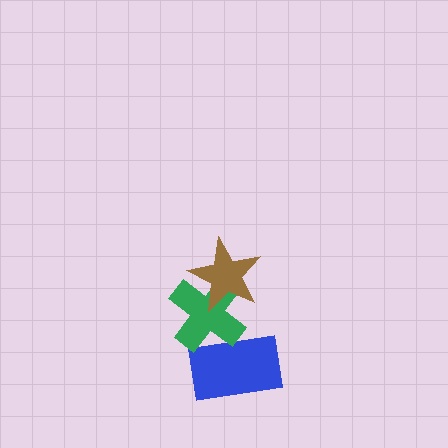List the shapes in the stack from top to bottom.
From top to bottom: the brown star, the green cross, the blue rectangle.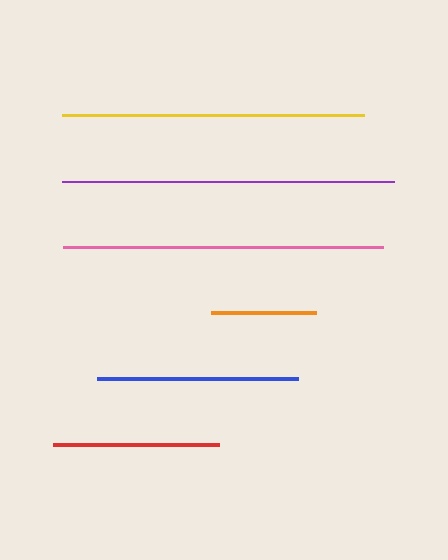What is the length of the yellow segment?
The yellow segment is approximately 302 pixels long.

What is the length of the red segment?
The red segment is approximately 166 pixels long.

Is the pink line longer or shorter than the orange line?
The pink line is longer than the orange line.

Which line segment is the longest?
The purple line is the longest at approximately 332 pixels.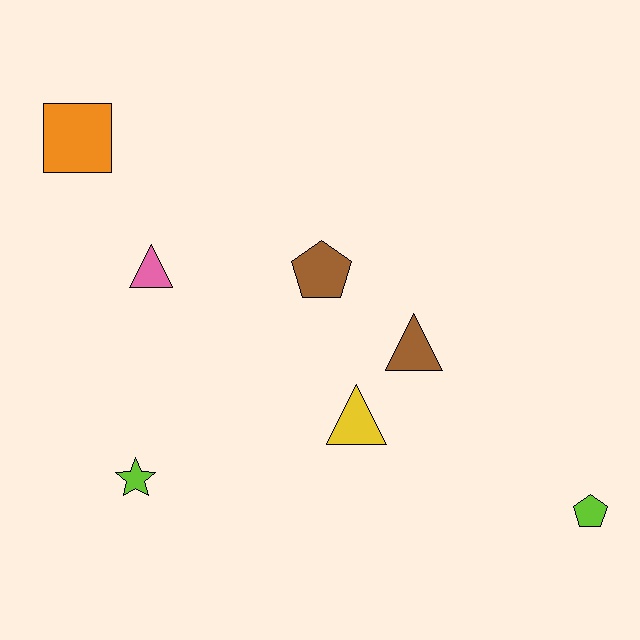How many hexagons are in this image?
There are no hexagons.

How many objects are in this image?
There are 7 objects.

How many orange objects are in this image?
There is 1 orange object.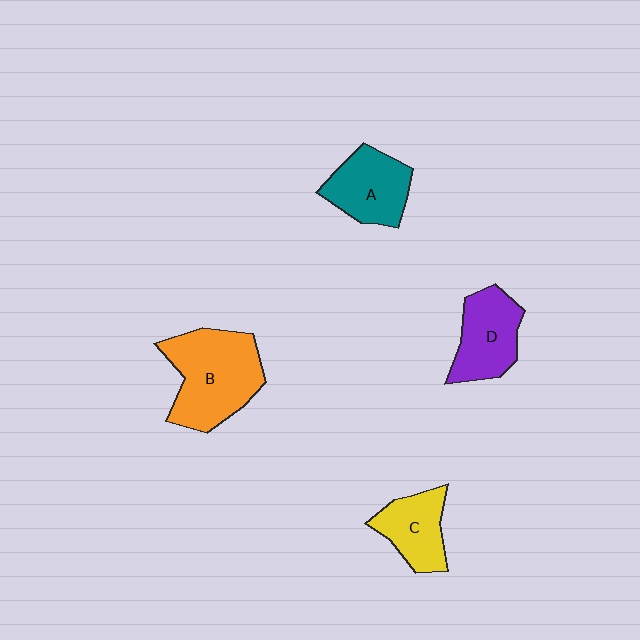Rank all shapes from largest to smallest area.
From largest to smallest: B (orange), D (purple), A (teal), C (yellow).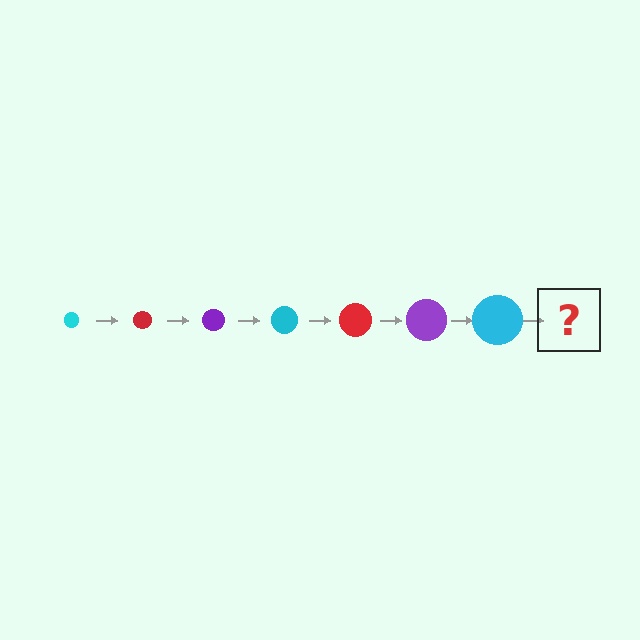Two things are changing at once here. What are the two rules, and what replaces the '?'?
The two rules are that the circle grows larger each step and the color cycles through cyan, red, and purple. The '?' should be a red circle, larger than the previous one.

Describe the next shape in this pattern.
It should be a red circle, larger than the previous one.